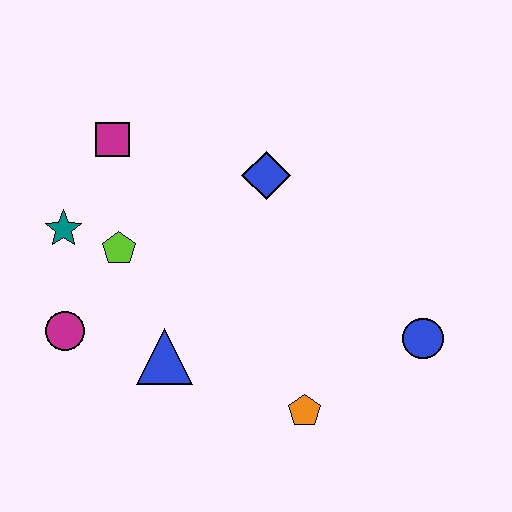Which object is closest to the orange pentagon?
The blue circle is closest to the orange pentagon.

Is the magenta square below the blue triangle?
No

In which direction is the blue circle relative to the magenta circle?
The blue circle is to the right of the magenta circle.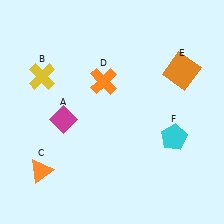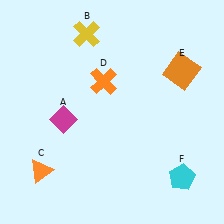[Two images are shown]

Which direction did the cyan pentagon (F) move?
The cyan pentagon (F) moved down.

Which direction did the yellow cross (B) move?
The yellow cross (B) moved right.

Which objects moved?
The objects that moved are: the yellow cross (B), the cyan pentagon (F).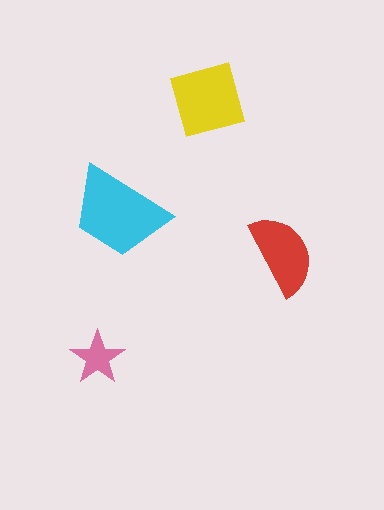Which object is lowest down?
The pink star is bottommost.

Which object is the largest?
The cyan trapezoid.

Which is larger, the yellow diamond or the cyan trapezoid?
The cyan trapezoid.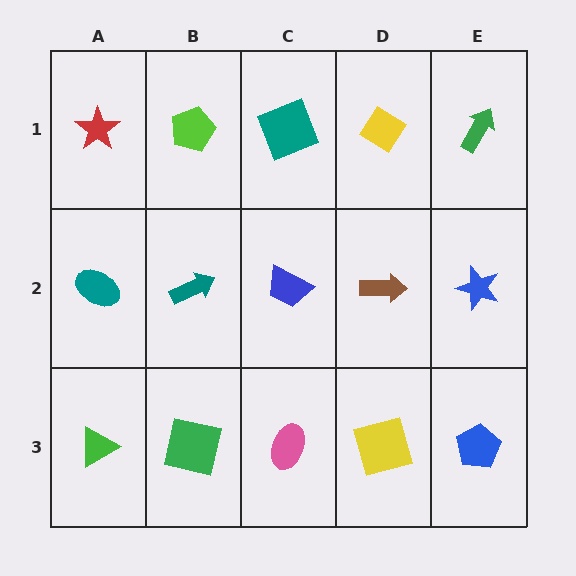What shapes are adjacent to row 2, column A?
A red star (row 1, column A), a green triangle (row 3, column A), a teal arrow (row 2, column B).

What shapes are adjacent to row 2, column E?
A green arrow (row 1, column E), a blue pentagon (row 3, column E), a brown arrow (row 2, column D).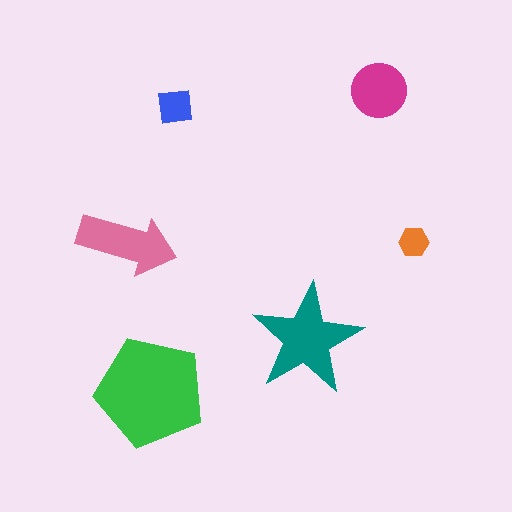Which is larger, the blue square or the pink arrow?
The pink arrow.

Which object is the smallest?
The orange hexagon.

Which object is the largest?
The green pentagon.